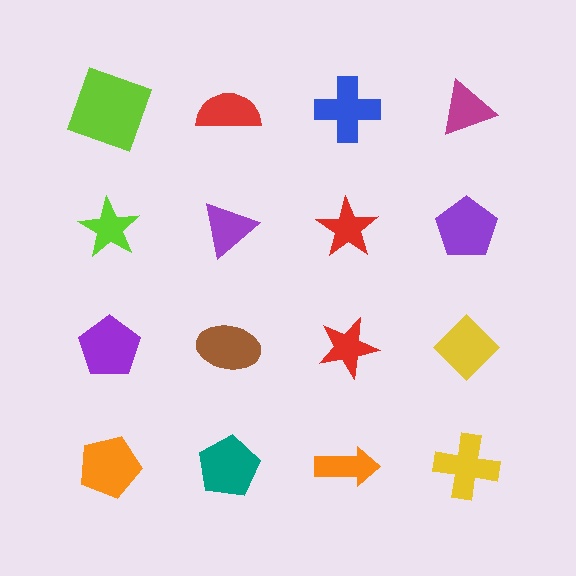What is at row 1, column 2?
A red semicircle.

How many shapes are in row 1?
4 shapes.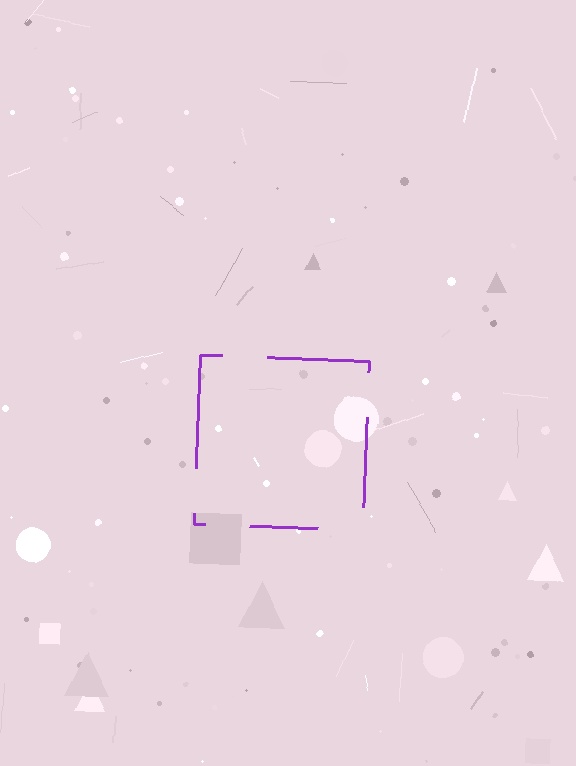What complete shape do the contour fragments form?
The contour fragments form a square.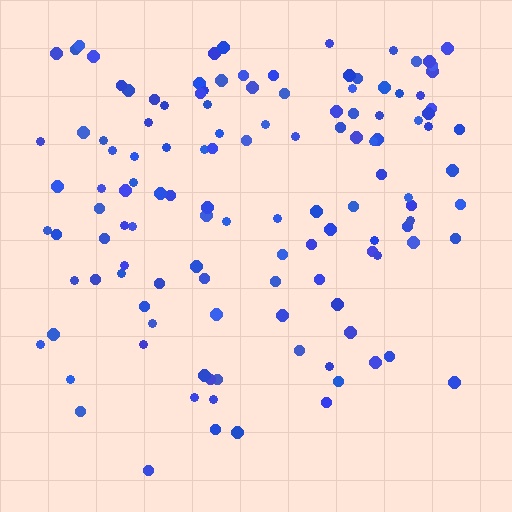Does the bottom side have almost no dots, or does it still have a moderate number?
Still a moderate number, just noticeably fewer than the top.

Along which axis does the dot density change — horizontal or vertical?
Vertical.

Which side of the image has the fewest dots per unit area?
The bottom.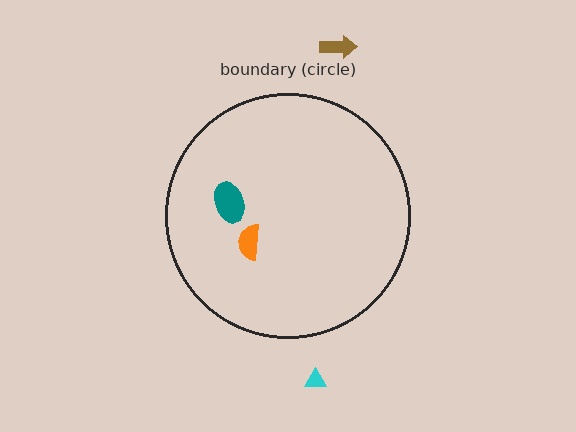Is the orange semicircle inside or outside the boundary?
Inside.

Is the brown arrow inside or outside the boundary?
Outside.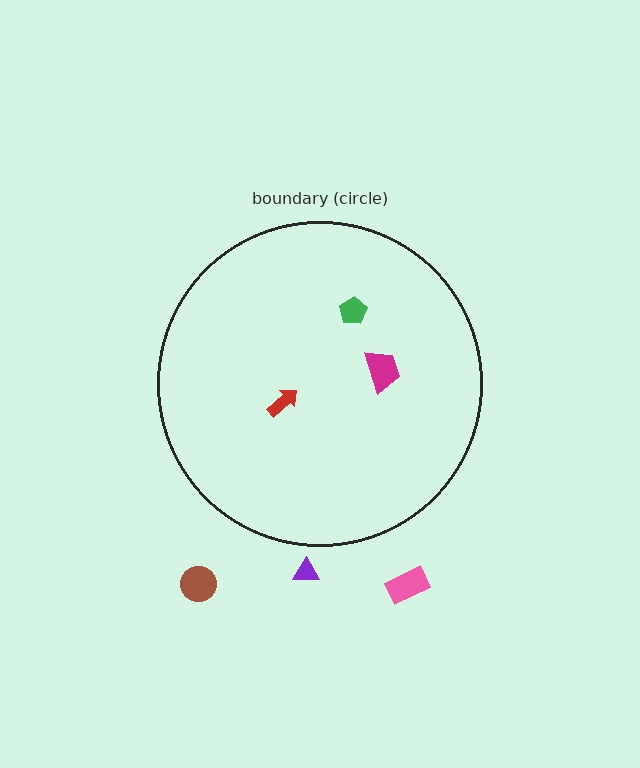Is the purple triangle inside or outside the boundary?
Outside.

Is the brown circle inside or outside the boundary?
Outside.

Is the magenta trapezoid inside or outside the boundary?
Inside.